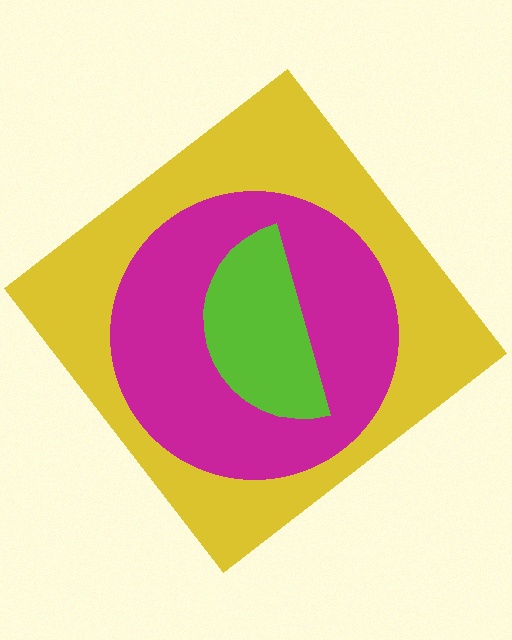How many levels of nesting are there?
3.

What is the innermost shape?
The lime semicircle.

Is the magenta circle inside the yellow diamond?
Yes.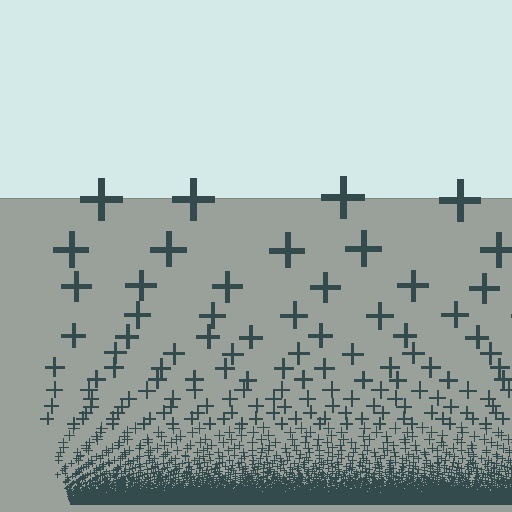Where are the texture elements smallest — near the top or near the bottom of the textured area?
Near the bottom.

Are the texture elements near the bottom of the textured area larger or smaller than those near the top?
Smaller. The gradient is inverted — elements near the bottom are smaller and denser.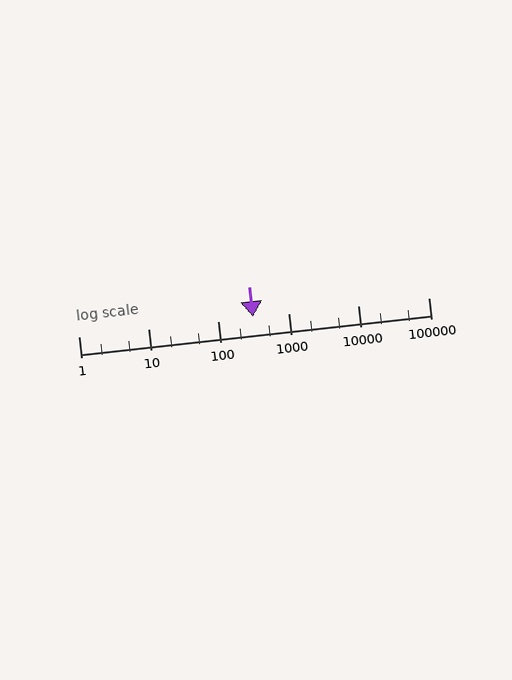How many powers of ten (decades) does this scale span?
The scale spans 5 decades, from 1 to 100000.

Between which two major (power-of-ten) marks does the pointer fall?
The pointer is between 100 and 1000.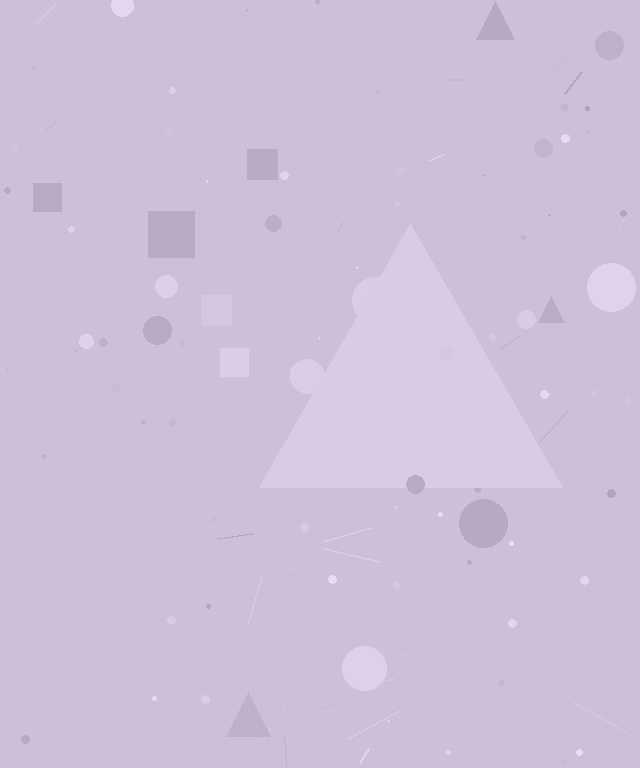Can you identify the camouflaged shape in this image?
The camouflaged shape is a triangle.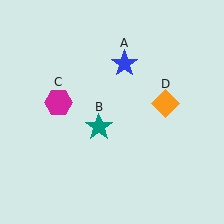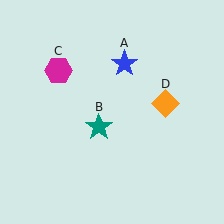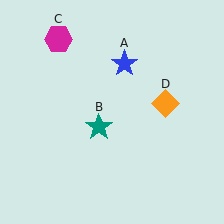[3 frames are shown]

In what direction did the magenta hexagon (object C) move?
The magenta hexagon (object C) moved up.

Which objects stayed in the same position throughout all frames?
Blue star (object A) and teal star (object B) and orange diamond (object D) remained stationary.